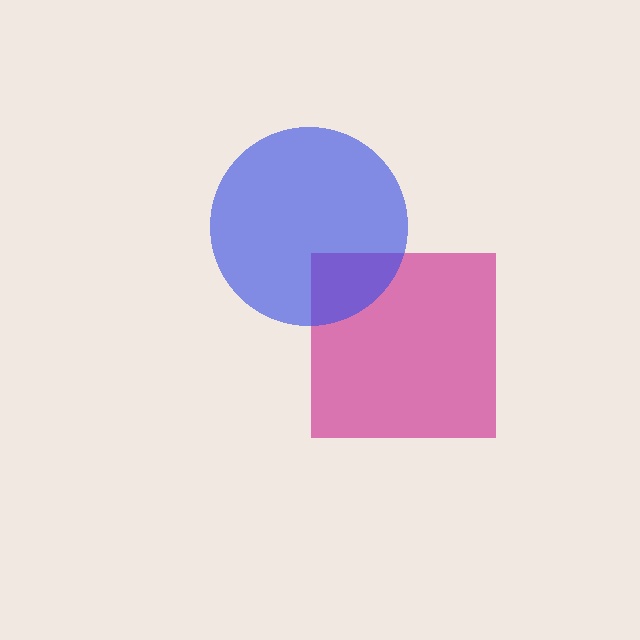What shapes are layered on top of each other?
The layered shapes are: a magenta square, a blue circle.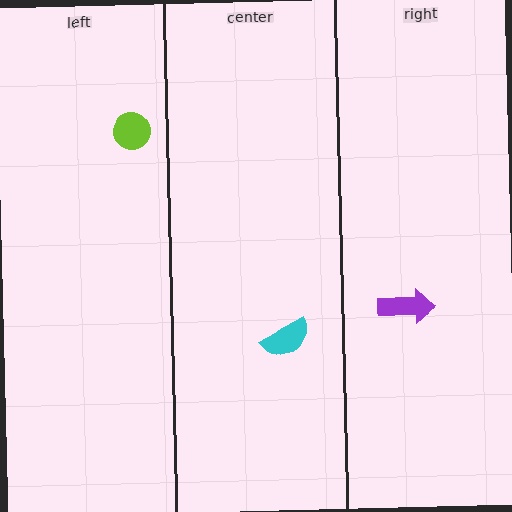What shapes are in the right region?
The purple arrow.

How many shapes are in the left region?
1.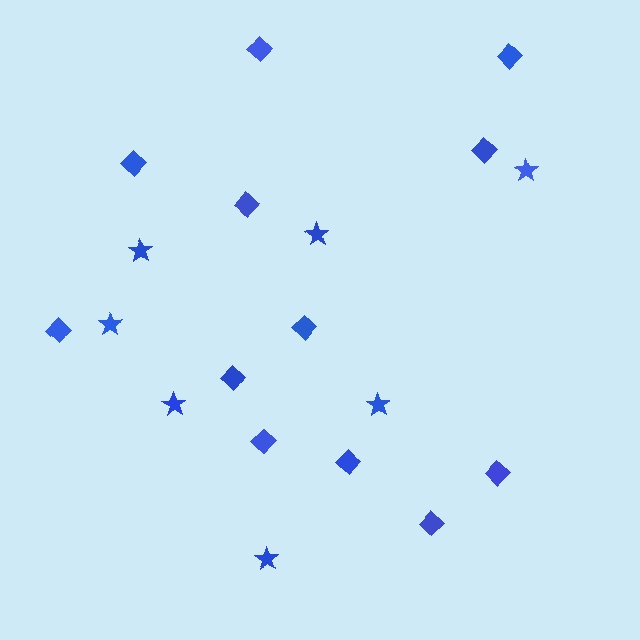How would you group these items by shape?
There are 2 groups: one group of stars (7) and one group of diamonds (12).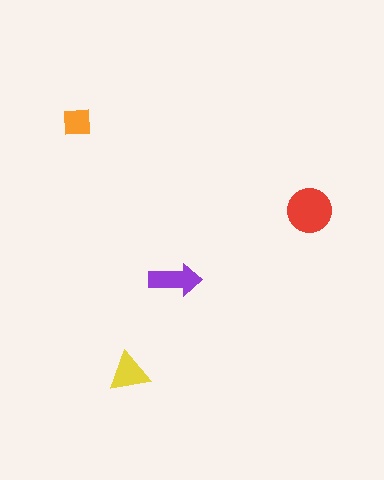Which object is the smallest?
The orange square.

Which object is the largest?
The red circle.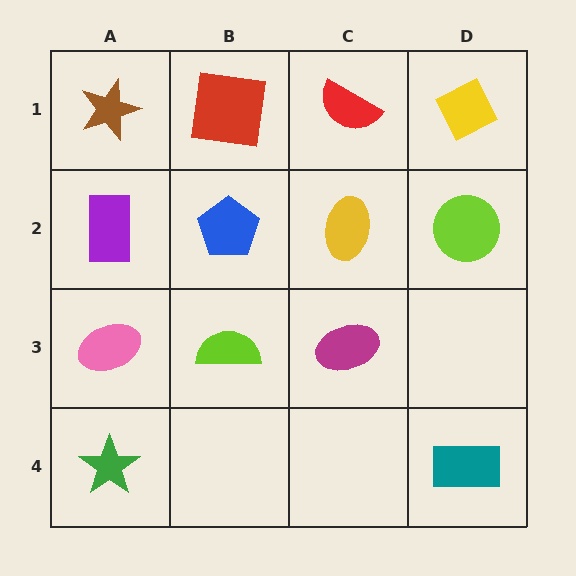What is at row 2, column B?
A blue pentagon.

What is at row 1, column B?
A red square.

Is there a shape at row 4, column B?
No, that cell is empty.